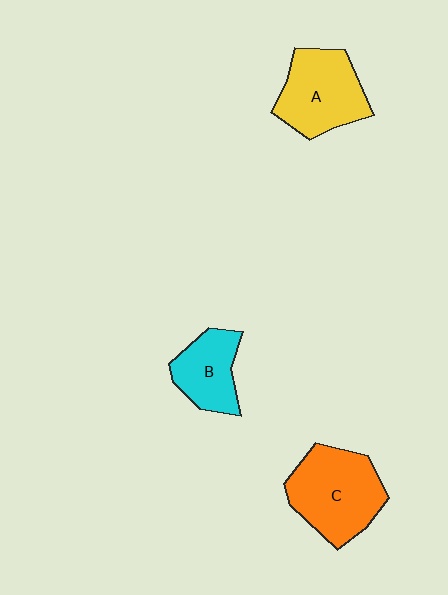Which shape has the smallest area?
Shape B (cyan).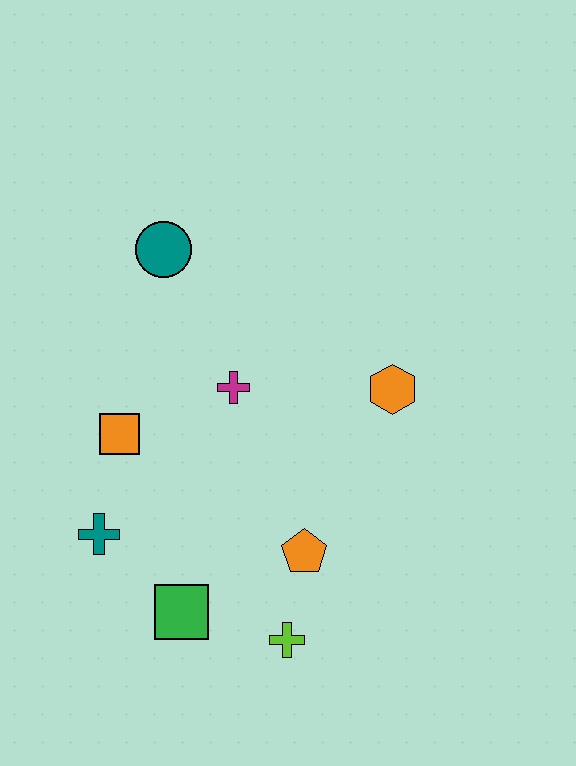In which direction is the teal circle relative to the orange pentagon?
The teal circle is above the orange pentagon.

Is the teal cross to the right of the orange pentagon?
No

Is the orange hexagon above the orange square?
Yes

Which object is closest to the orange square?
The teal cross is closest to the orange square.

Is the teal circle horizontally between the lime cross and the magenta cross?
No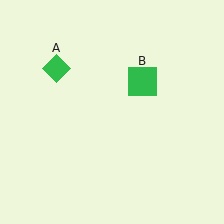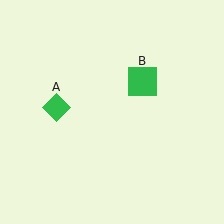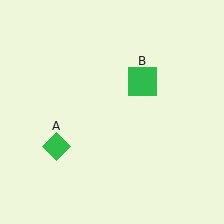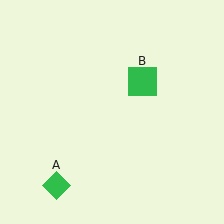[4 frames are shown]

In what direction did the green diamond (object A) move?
The green diamond (object A) moved down.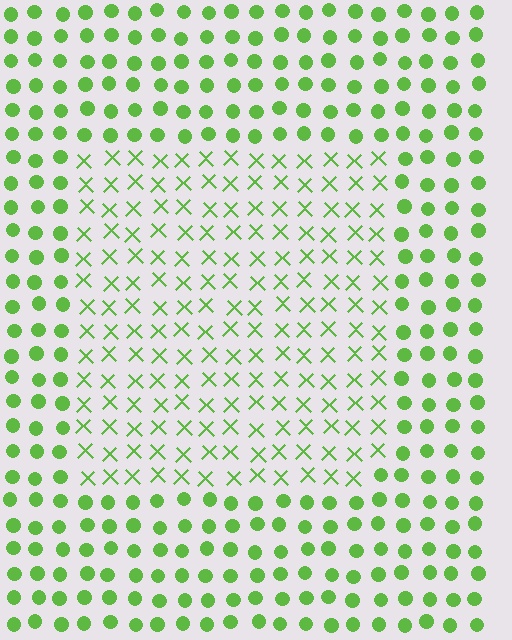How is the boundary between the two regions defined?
The boundary is defined by a change in element shape: X marks inside vs. circles outside. All elements share the same color and spacing.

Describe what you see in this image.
The image is filled with small lime elements arranged in a uniform grid. A rectangle-shaped region contains X marks, while the surrounding area contains circles. The boundary is defined purely by the change in element shape.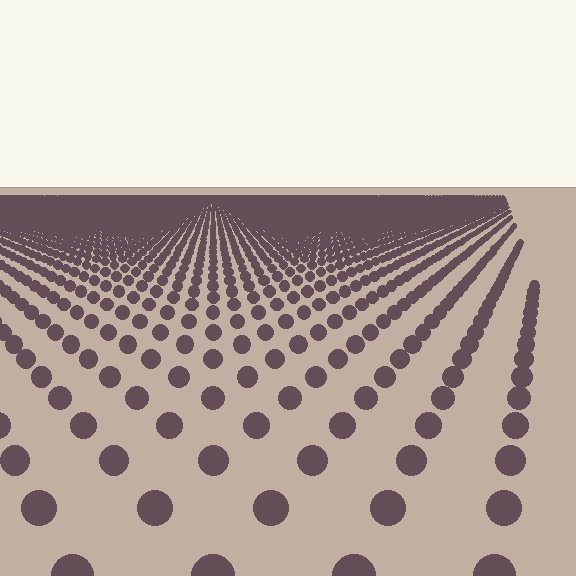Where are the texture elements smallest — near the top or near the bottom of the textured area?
Near the top.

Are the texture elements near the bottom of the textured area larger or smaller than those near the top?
Larger. Near the bottom, elements are closer to the viewer and appear at a bigger on-screen size.